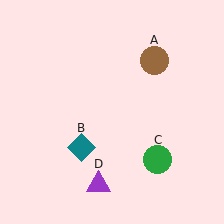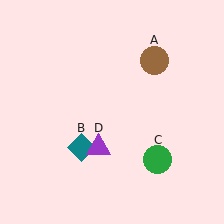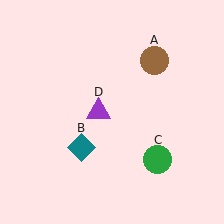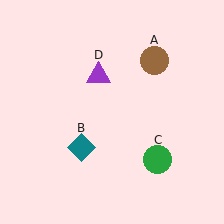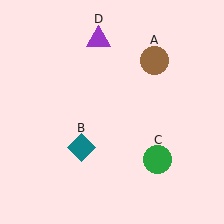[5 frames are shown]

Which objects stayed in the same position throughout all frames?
Brown circle (object A) and teal diamond (object B) and green circle (object C) remained stationary.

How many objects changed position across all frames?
1 object changed position: purple triangle (object D).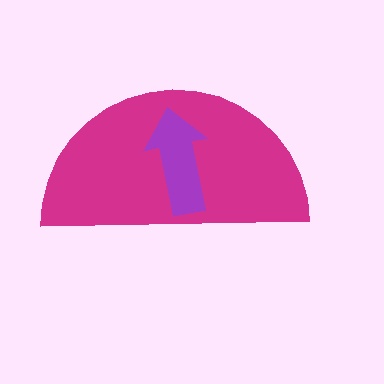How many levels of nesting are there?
2.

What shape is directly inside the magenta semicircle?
The purple arrow.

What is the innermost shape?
The purple arrow.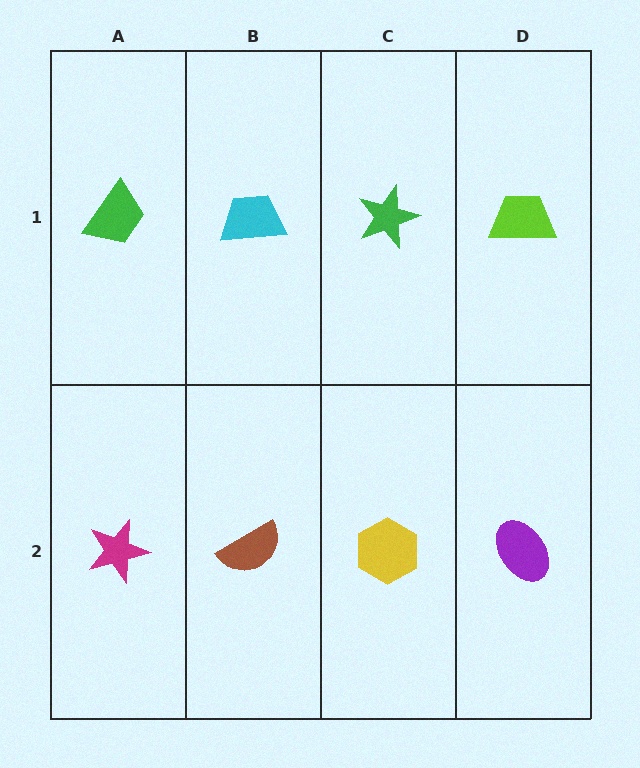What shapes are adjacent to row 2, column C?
A green star (row 1, column C), a brown semicircle (row 2, column B), a purple ellipse (row 2, column D).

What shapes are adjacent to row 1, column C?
A yellow hexagon (row 2, column C), a cyan trapezoid (row 1, column B), a lime trapezoid (row 1, column D).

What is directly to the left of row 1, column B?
A green trapezoid.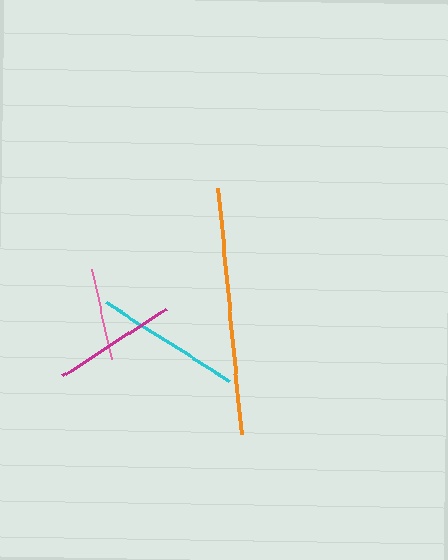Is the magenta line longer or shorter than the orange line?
The orange line is longer than the magenta line.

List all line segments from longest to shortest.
From longest to shortest: orange, cyan, magenta, pink.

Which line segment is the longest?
The orange line is the longest at approximately 247 pixels.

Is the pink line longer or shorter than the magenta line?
The magenta line is longer than the pink line.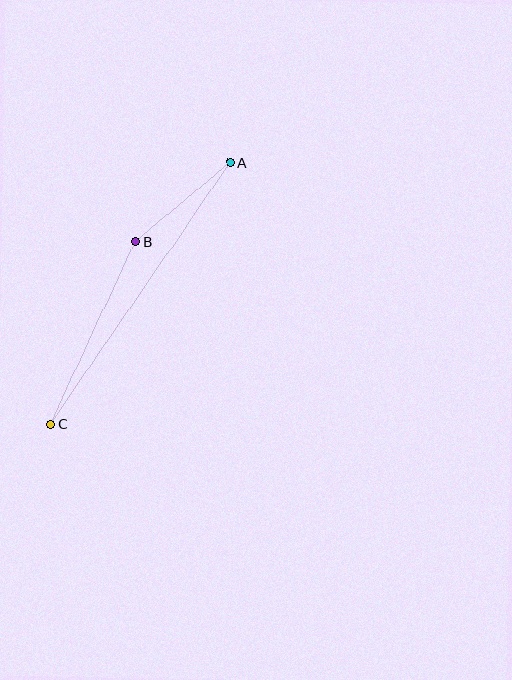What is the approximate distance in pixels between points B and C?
The distance between B and C is approximately 201 pixels.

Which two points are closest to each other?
Points A and B are closest to each other.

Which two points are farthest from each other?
Points A and C are farthest from each other.